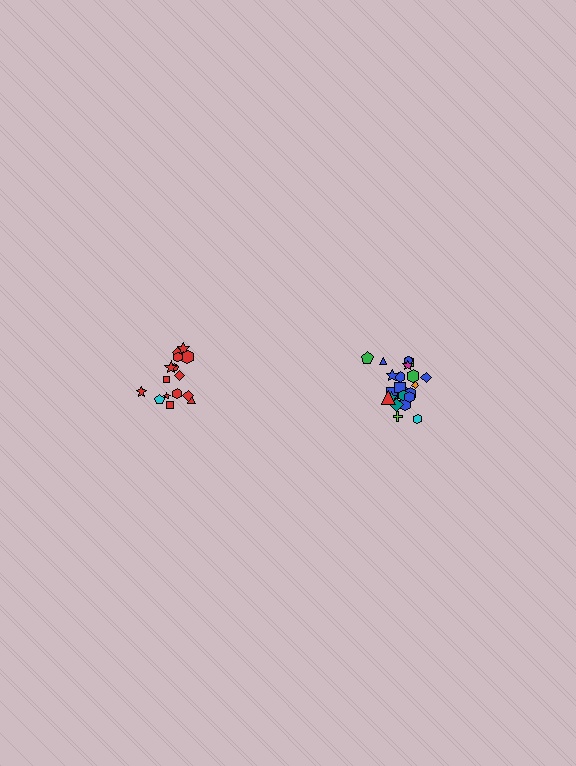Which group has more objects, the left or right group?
The right group.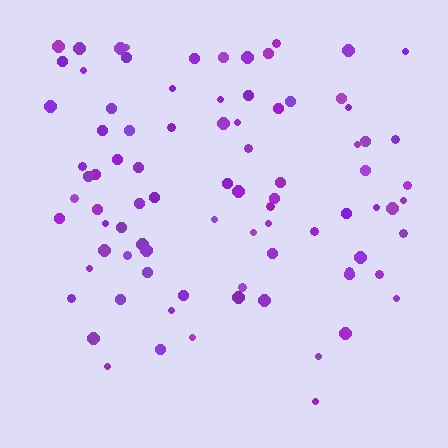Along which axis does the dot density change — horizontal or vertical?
Vertical.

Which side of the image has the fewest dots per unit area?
The bottom.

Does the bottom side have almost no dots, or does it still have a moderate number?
Still a moderate number, just noticeably fewer than the top.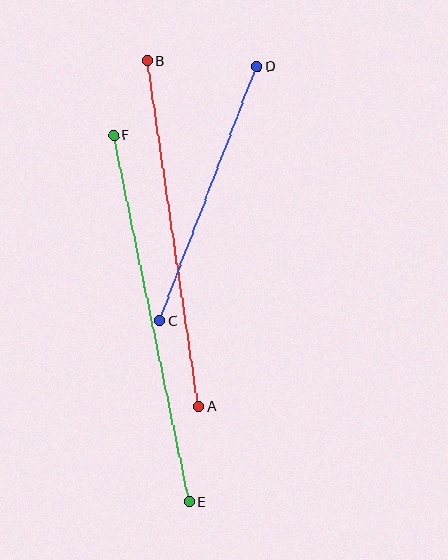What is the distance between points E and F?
The distance is approximately 374 pixels.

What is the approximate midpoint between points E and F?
The midpoint is at approximately (151, 319) pixels.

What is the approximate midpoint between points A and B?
The midpoint is at approximately (173, 234) pixels.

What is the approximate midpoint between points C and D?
The midpoint is at approximately (209, 194) pixels.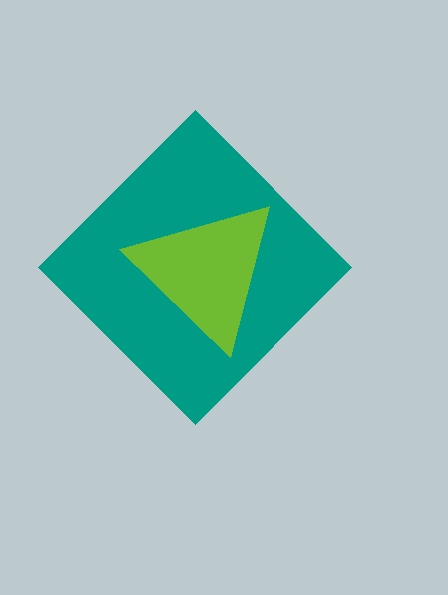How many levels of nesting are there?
2.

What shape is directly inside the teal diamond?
The lime triangle.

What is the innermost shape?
The lime triangle.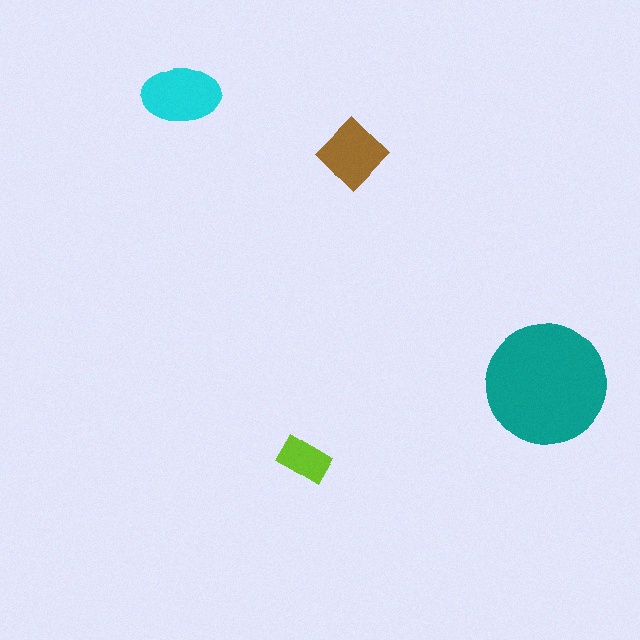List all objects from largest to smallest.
The teal circle, the cyan ellipse, the brown diamond, the lime rectangle.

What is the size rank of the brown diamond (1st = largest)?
3rd.